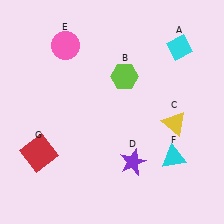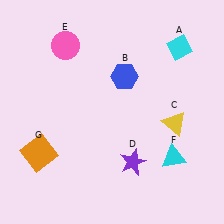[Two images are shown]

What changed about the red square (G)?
In Image 1, G is red. In Image 2, it changed to orange.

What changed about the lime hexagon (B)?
In Image 1, B is lime. In Image 2, it changed to blue.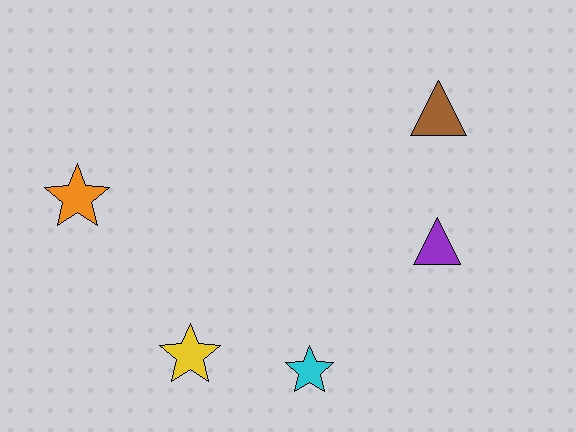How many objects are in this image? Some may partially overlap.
There are 5 objects.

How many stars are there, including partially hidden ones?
There are 3 stars.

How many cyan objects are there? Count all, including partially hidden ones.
There is 1 cyan object.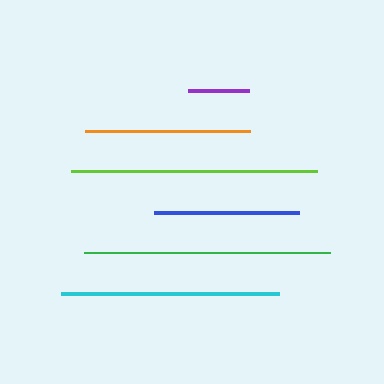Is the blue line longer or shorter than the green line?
The green line is longer than the blue line.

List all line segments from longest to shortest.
From longest to shortest: green, lime, cyan, orange, blue, purple.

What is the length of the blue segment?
The blue segment is approximately 146 pixels long.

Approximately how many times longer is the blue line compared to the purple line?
The blue line is approximately 2.4 times the length of the purple line.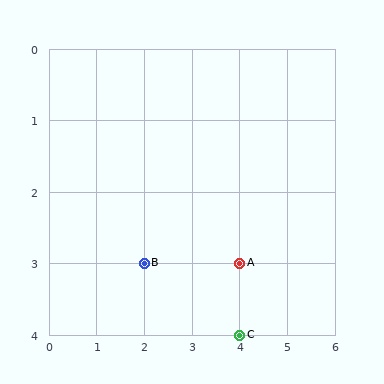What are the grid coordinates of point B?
Point B is at grid coordinates (2, 3).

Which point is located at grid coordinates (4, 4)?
Point C is at (4, 4).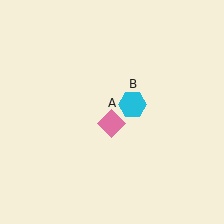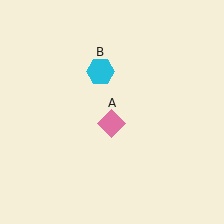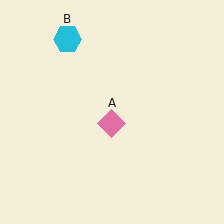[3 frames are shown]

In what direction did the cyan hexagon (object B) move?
The cyan hexagon (object B) moved up and to the left.